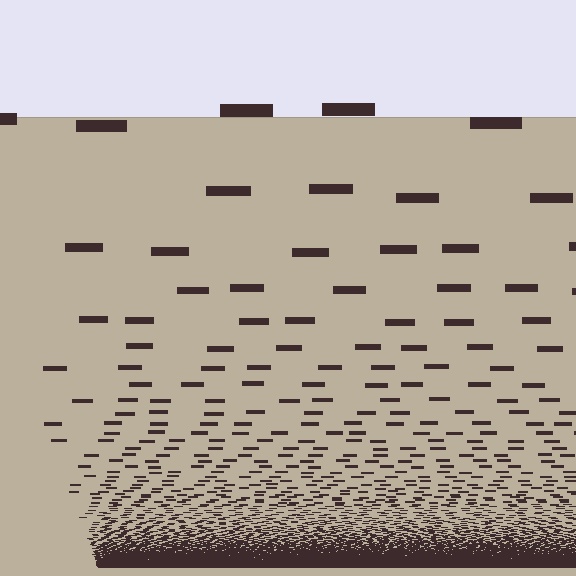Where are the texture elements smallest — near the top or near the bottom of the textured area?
Near the bottom.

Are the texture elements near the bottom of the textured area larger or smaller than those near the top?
Smaller. The gradient is inverted — elements near the bottom are smaller and denser.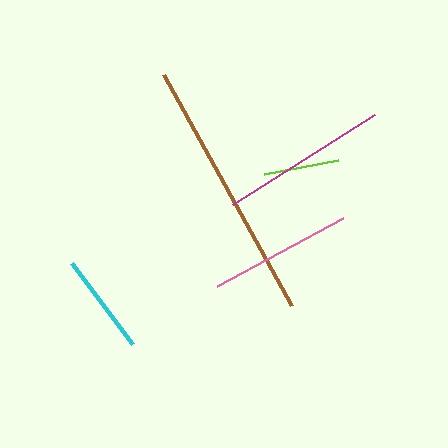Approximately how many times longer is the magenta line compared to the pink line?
The magenta line is approximately 1.2 times the length of the pink line.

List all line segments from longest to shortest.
From longest to shortest: brown, magenta, pink, cyan, lime.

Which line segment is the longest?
The brown line is the longest at approximately 264 pixels.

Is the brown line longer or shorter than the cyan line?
The brown line is longer than the cyan line.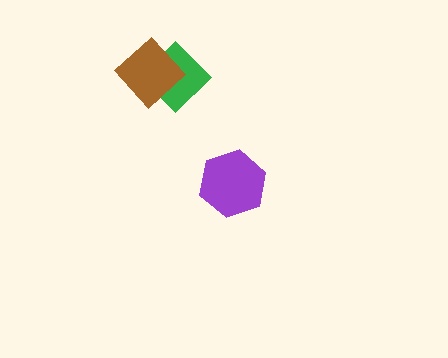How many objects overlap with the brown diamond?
1 object overlaps with the brown diamond.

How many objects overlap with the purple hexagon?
0 objects overlap with the purple hexagon.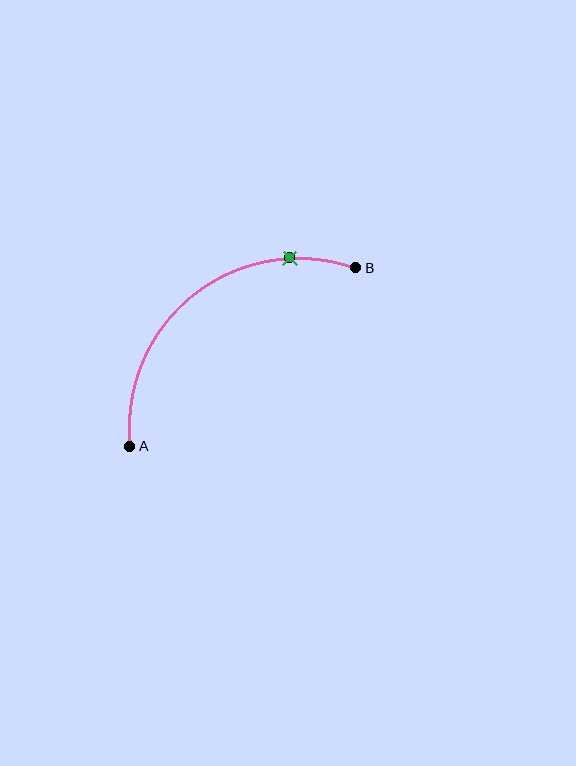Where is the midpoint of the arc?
The arc midpoint is the point on the curve farthest from the straight line joining A and B. It sits above and to the left of that line.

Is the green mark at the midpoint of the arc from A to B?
No. The green mark lies on the arc but is closer to endpoint B. The arc midpoint would be at the point on the curve equidistant along the arc from both A and B.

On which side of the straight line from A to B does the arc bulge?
The arc bulges above and to the left of the straight line connecting A and B.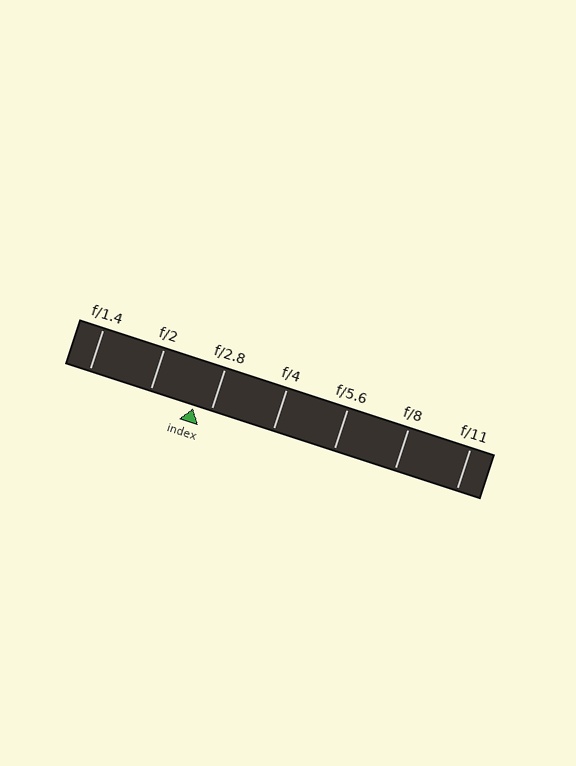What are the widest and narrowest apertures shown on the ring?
The widest aperture shown is f/1.4 and the narrowest is f/11.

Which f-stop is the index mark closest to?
The index mark is closest to f/2.8.